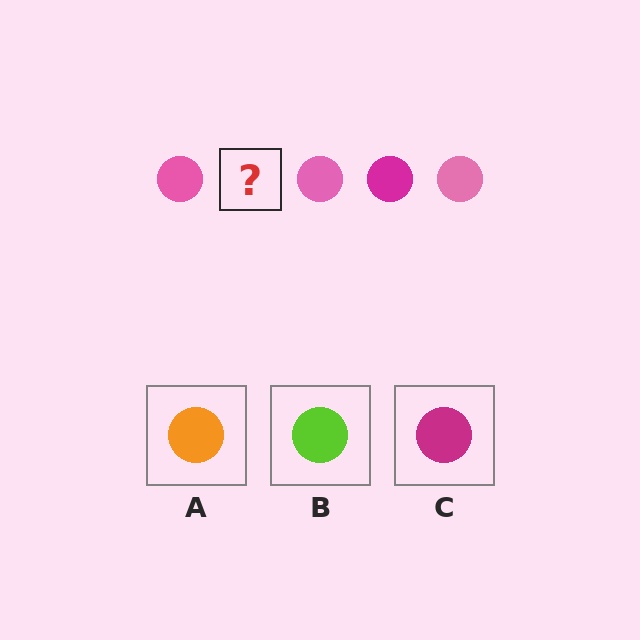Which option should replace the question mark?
Option C.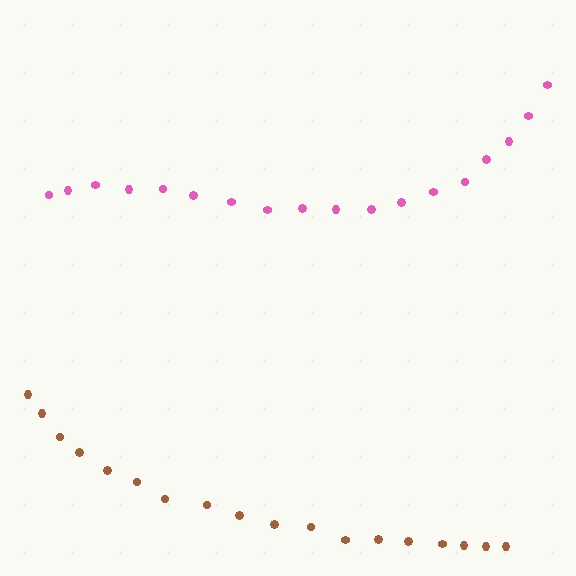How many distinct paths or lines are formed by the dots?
There are 2 distinct paths.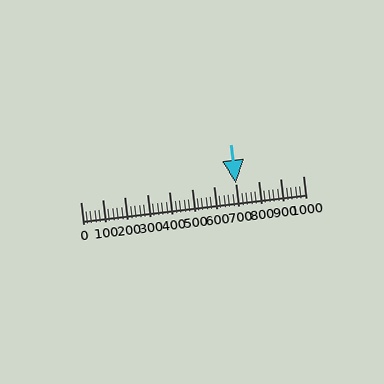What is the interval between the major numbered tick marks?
The major tick marks are spaced 100 units apart.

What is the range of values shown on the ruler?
The ruler shows values from 0 to 1000.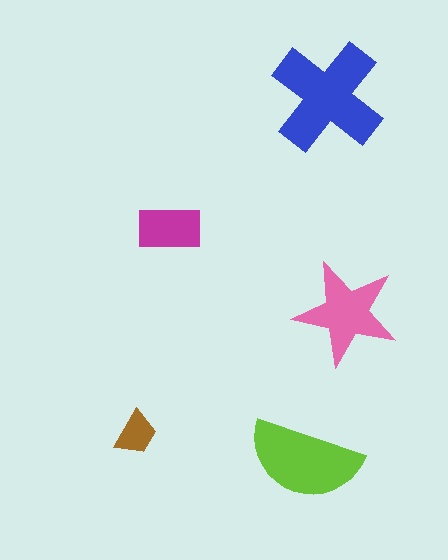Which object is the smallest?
The brown trapezoid.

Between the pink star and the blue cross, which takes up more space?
The blue cross.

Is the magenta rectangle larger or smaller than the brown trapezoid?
Larger.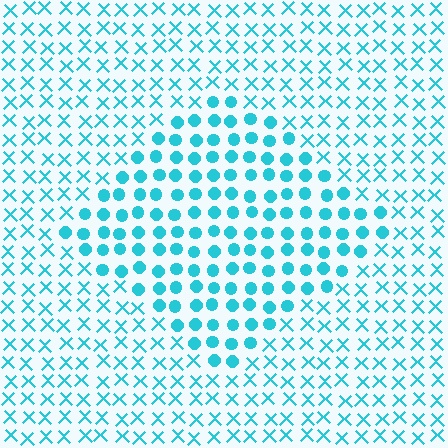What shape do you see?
I see a diamond.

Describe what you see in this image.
The image is filled with small cyan elements arranged in a uniform grid. A diamond-shaped region contains circles, while the surrounding area contains X marks. The boundary is defined purely by the change in element shape.